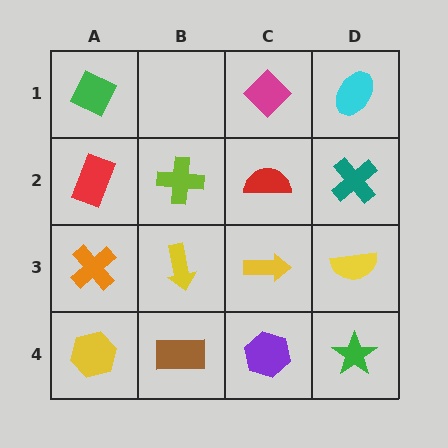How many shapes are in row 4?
4 shapes.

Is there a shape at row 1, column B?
No, that cell is empty.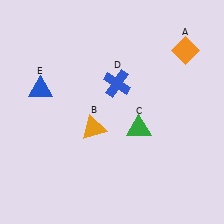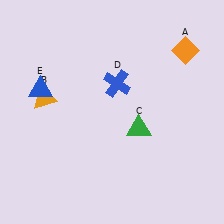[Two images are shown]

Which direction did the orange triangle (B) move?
The orange triangle (B) moved left.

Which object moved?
The orange triangle (B) moved left.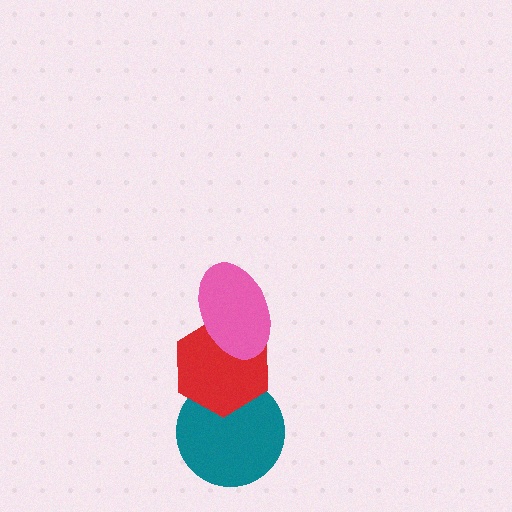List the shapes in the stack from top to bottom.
From top to bottom: the pink ellipse, the red hexagon, the teal circle.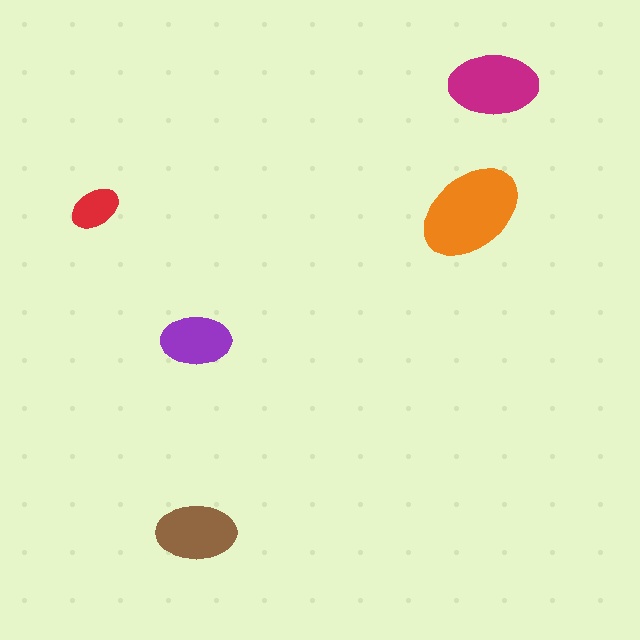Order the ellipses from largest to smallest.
the orange one, the magenta one, the brown one, the purple one, the red one.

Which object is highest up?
The magenta ellipse is topmost.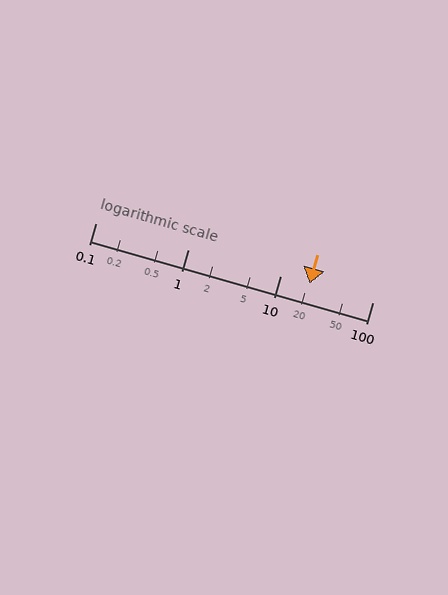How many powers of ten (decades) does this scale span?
The scale spans 3 decades, from 0.1 to 100.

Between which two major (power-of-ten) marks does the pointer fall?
The pointer is between 10 and 100.